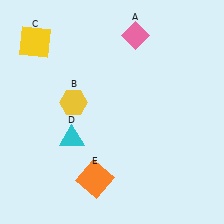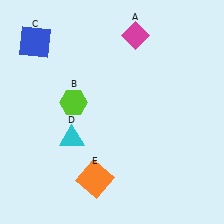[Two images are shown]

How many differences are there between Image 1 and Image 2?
There are 3 differences between the two images.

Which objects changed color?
A changed from pink to magenta. B changed from yellow to lime. C changed from yellow to blue.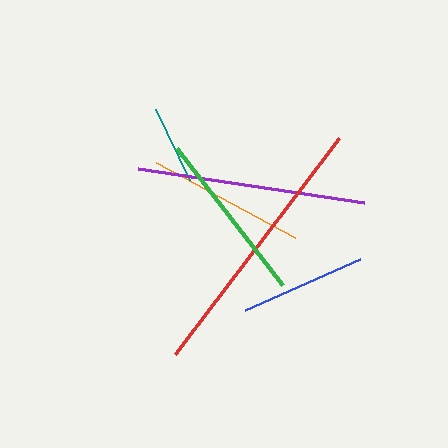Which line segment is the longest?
The red line is the longest at approximately 271 pixels.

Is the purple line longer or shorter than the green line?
The purple line is longer than the green line.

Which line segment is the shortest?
The teal line is the shortest at approximately 79 pixels.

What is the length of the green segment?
The green segment is approximately 173 pixels long.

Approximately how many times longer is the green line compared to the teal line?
The green line is approximately 2.2 times the length of the teal line.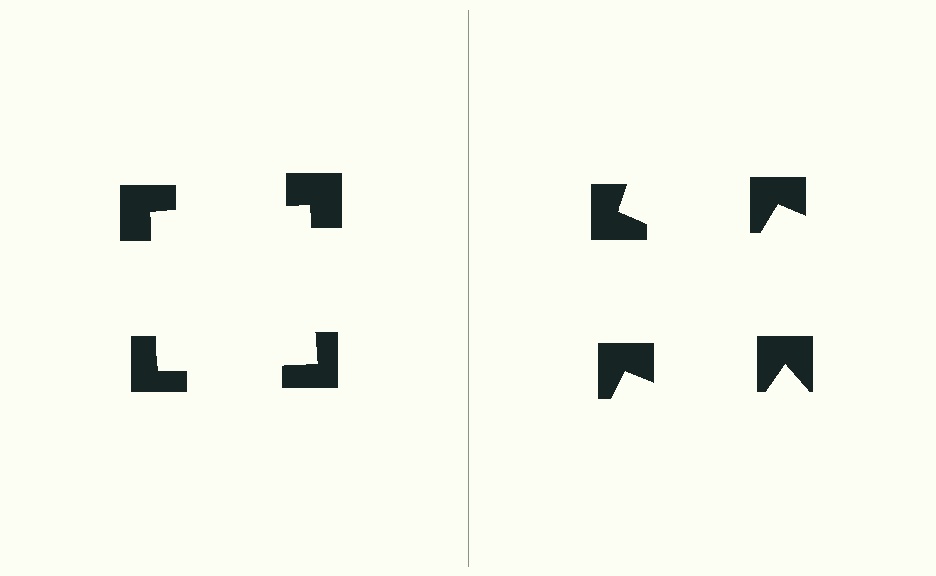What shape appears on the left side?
An illusory square.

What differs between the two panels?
The notched squares are positioned identically on both sides; only the wedge orientations differ. On the left they align to a square; on the right they are misaligned.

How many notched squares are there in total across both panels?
8 — 4 on each side.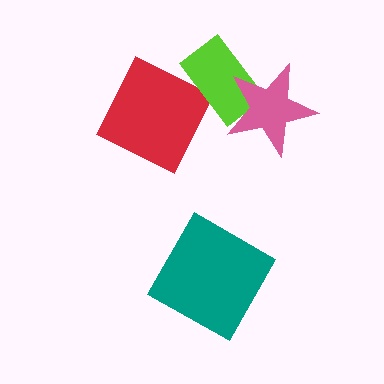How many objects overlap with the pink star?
1 object overlaps with the pink star.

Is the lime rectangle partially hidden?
Yes, it is partially covered by another shape.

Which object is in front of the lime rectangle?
The pink star is in front of the lime rectangle.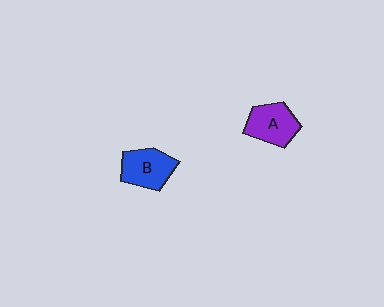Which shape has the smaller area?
Shape A (purple).